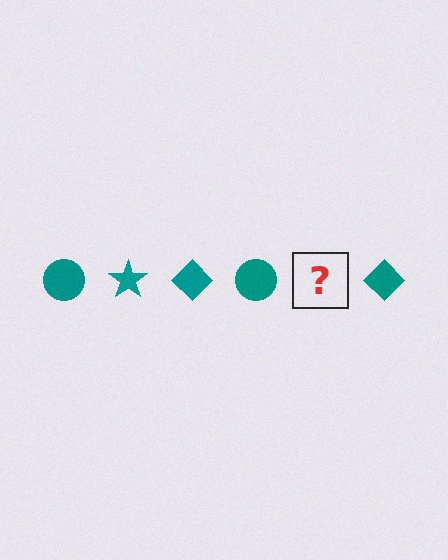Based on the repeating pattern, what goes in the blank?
The blank should be a teal star.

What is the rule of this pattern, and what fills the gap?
The rule is that the pattern cycles through circle, star, diamond shapes in teal. The gap should be filled with a teal star.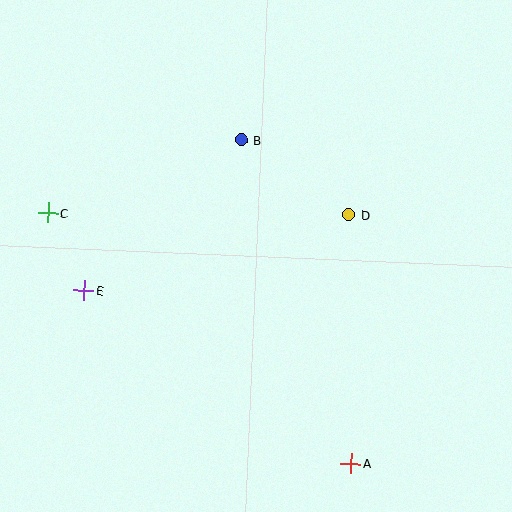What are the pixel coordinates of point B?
Point B is at (241, 140).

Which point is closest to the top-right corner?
Point D is closest to the top-right corner.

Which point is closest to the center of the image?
Point D at (348, 215) is closest to the center.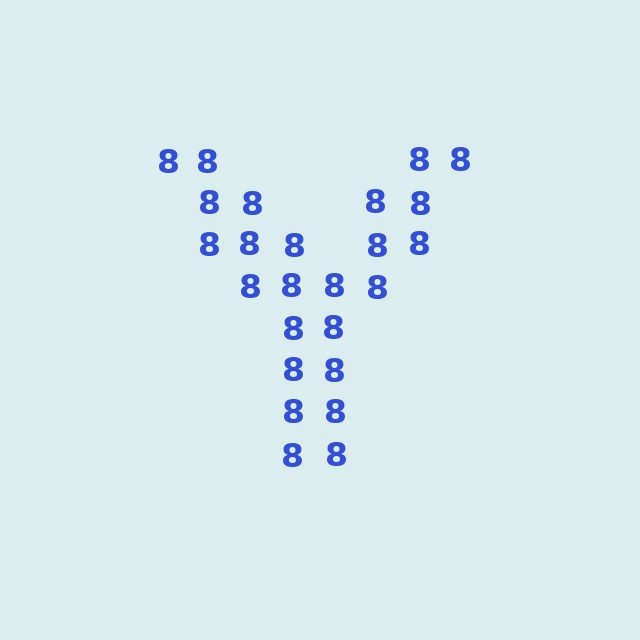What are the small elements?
The small elements are digit 8's.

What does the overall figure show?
The overall figure shows the letter Y.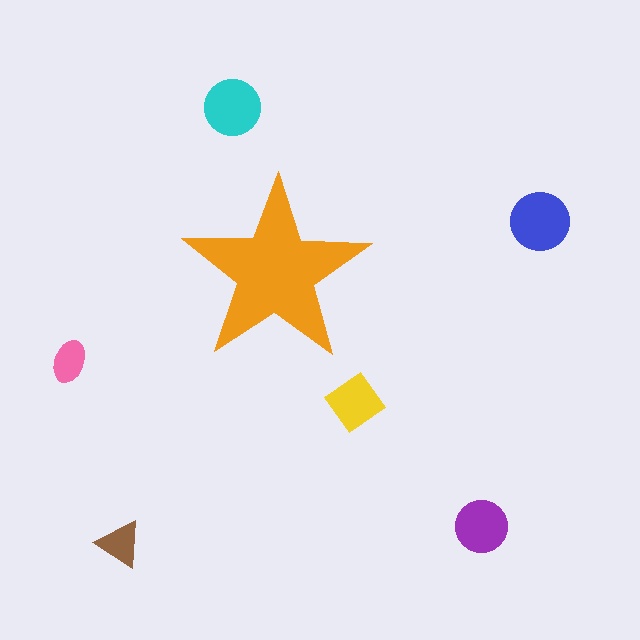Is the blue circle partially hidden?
No, the blue circle is fully visible.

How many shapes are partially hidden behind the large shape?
0 shapes are partially hidden.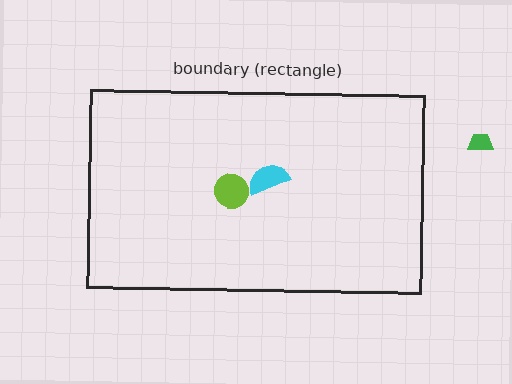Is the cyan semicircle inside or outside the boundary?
Inside.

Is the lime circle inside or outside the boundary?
Inside.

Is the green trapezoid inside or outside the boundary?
Outside.